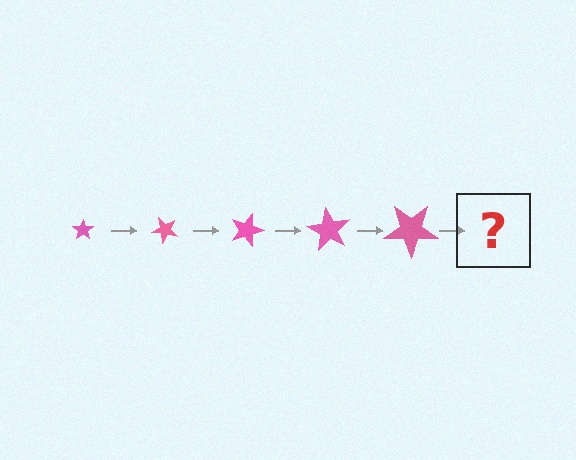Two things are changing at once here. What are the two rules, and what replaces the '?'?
The two rules are that the star grows larger each step and it rotates 45 degrees each step. The '?' should be a star, larger than the previous one and rotated 225 degrees from the start.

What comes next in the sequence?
The next element should be a star, larger than the previous one and rotated 225 degrees from the start.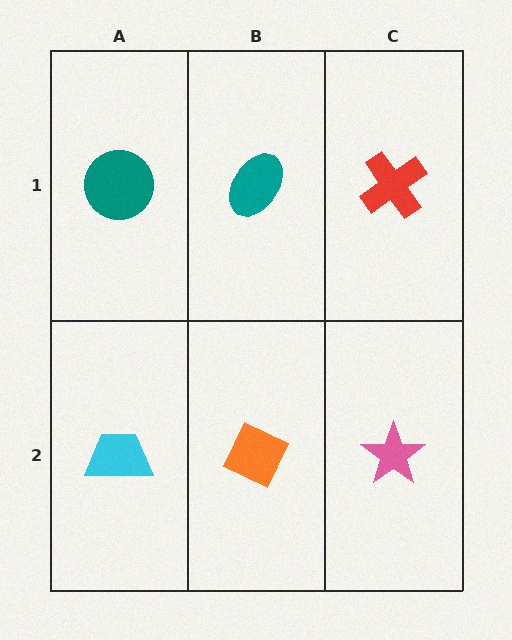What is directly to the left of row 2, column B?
A cyan trapezoid.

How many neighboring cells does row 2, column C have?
2.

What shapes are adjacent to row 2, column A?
A teal circle (row 1, column A), an orange diamond (row 2, column B).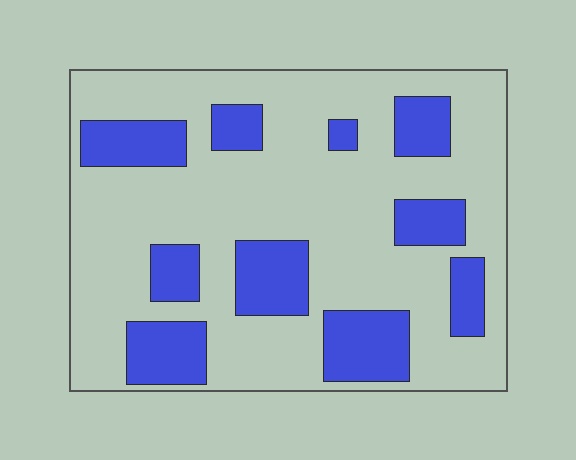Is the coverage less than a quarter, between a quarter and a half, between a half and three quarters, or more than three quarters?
Between a quarter and a half.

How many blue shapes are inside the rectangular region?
10.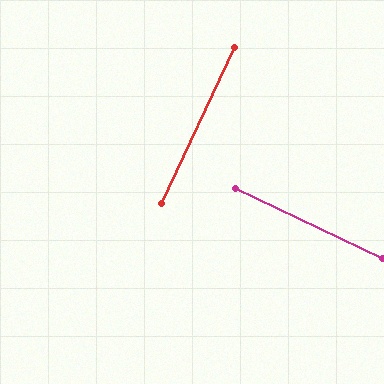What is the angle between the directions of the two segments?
Approximately 90 degrees.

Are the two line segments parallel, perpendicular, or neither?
Perpendicular — they meet at approximately 90°.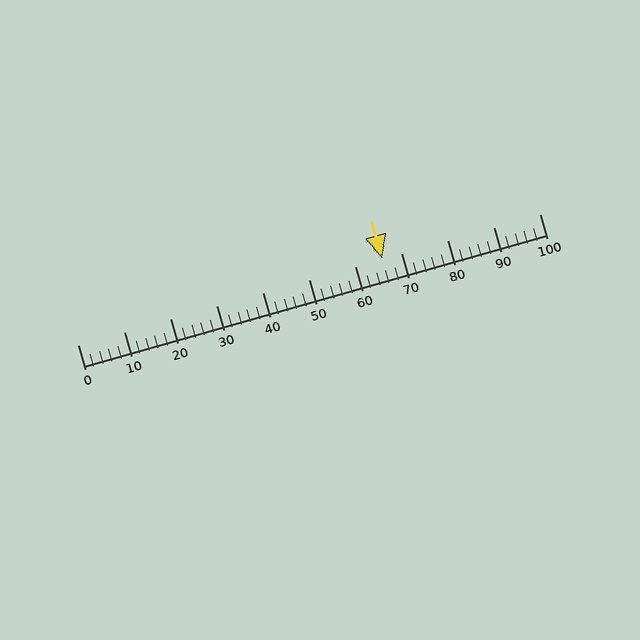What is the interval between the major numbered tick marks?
The major tick marks are spaced 10 units apart.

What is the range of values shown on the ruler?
The ruler shows values from 0 to 100.